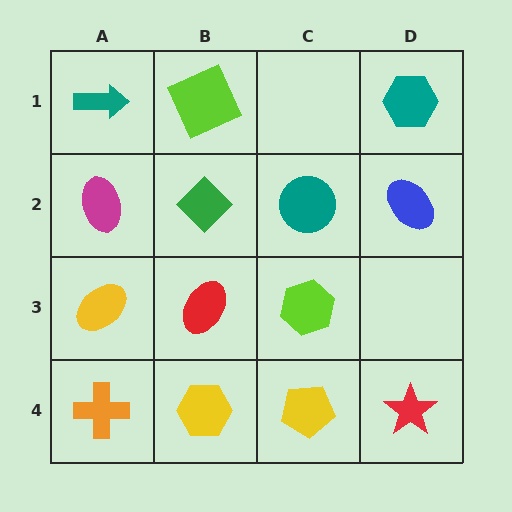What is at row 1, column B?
A lime square.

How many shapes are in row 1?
3 shapes.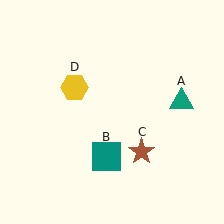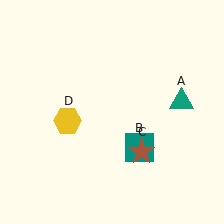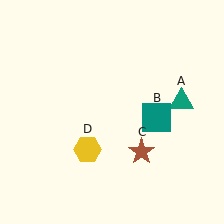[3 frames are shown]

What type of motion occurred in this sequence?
The teal square (object B), yellow hexagon (object D) rotated counterclockwise around the center of the scene.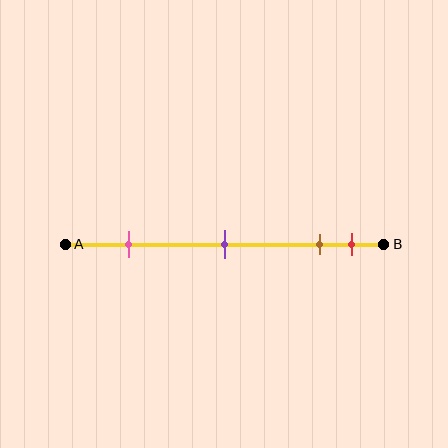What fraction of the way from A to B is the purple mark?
The purple mark is approximately 50% (0.5) of the way from A to B.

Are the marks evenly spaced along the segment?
No, the marks are not evenly spaced.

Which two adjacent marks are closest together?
The brown and red marks are the closest adjacent pair.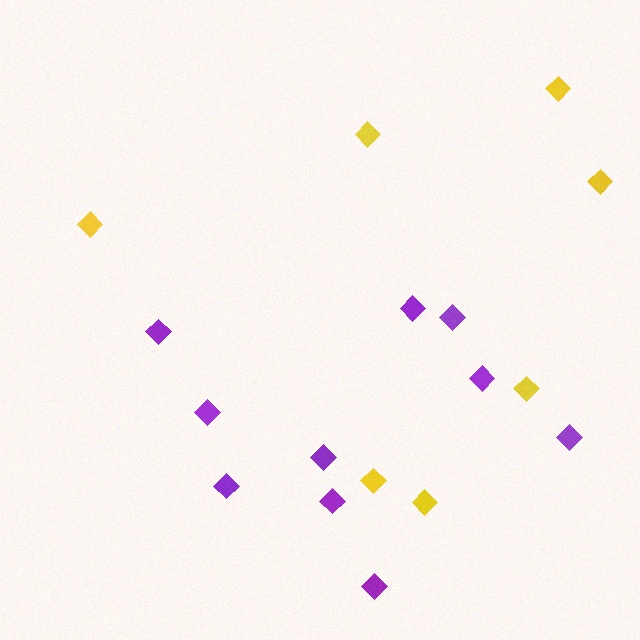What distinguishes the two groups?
There are 2 groups: one group of purple diamonds (10) and one group of yellow diamonds (7).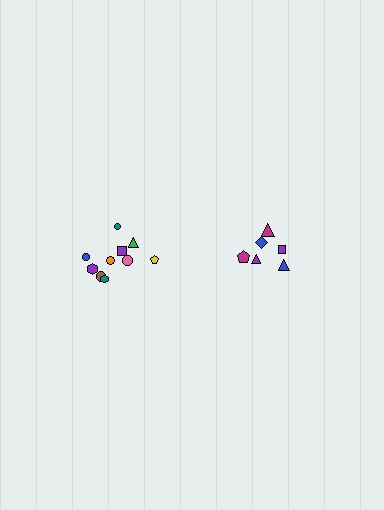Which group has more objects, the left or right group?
The left group.